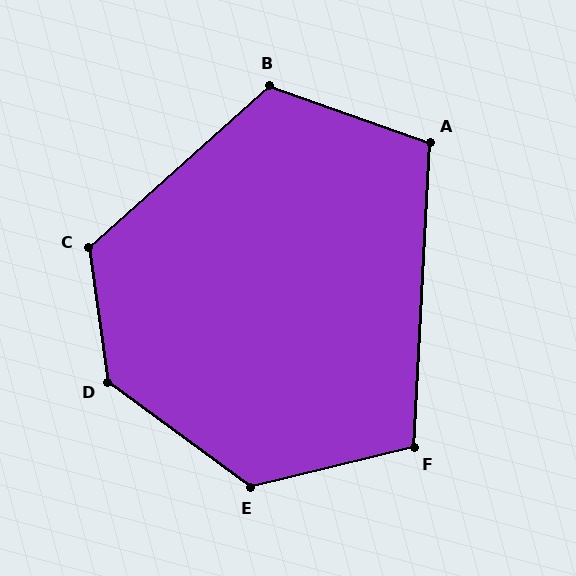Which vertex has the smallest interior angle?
A, at approximately 107 degrees.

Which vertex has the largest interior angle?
D, at approximately 135 degrees.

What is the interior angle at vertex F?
Approximately 107 degrees (obtuse).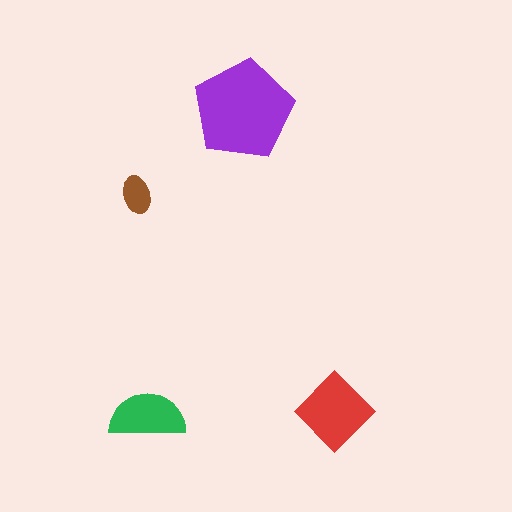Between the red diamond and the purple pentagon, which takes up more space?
The purple pentagon.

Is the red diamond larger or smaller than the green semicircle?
Larger.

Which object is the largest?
The purple pentagon.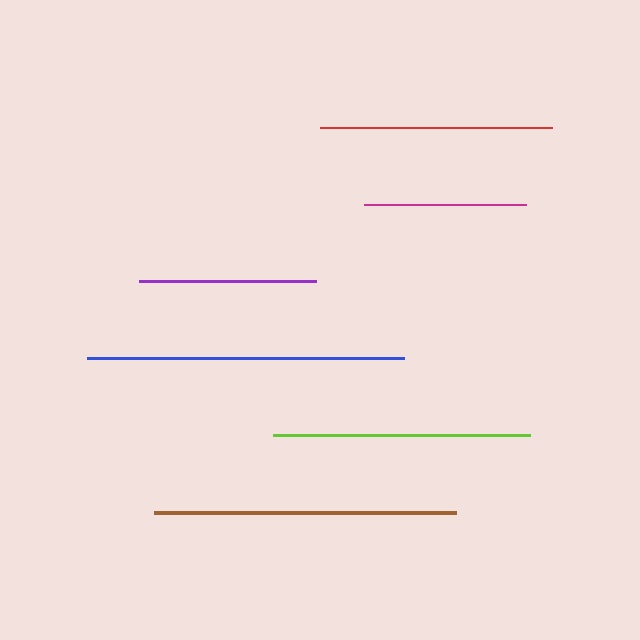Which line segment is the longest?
The blue line is the longest at approximately 317 pixels.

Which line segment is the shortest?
The magenta line is the shortest at approximately 161 pixels.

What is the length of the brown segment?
The brown segment is approximately 302 pixels long.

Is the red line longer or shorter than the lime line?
The lime line is longer than the red line.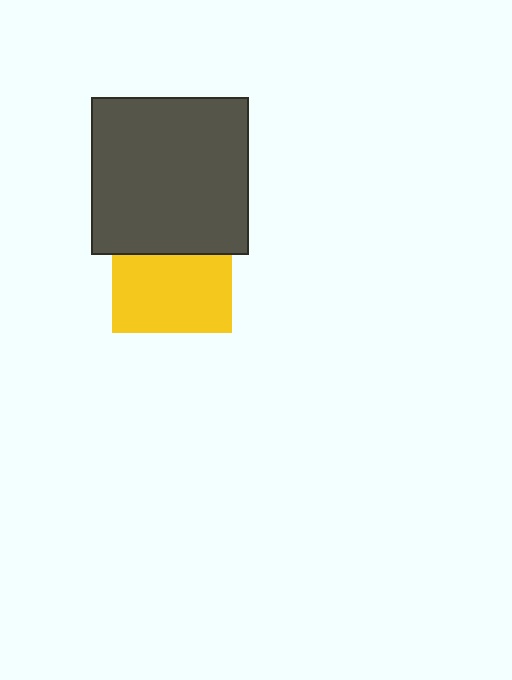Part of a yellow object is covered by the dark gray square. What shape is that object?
It is a square.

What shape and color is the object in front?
The object in front is a dark gray square.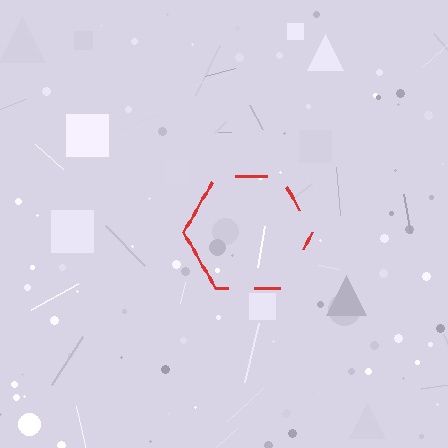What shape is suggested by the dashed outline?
The dashed outline suggests a hexagon.